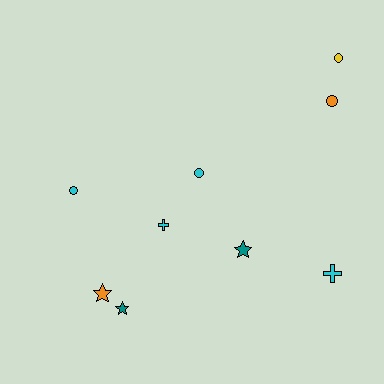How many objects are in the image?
There are 9 objects.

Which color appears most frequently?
Cyan, with 4 objects.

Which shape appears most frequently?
Circle, with 4 objects.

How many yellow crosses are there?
There are no yellow crosses.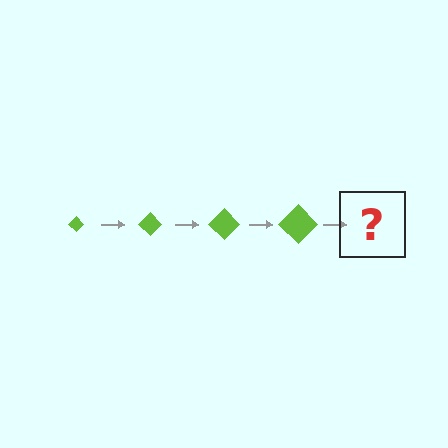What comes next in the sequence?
The next element should be a lime diamond, larger than the previous one.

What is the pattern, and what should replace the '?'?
The pattern is that the diamond gets progressively larger each step. The '?' should be a lime diamond, larger than the previous one.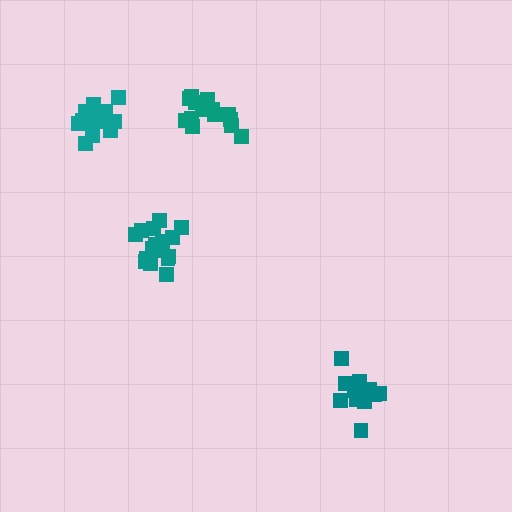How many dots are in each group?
Group 1: 16 dots, Group 2: 14 dots, Group 3: 14 dots, Group 4: 17 dots (61 total).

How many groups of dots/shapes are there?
There are 4 groups.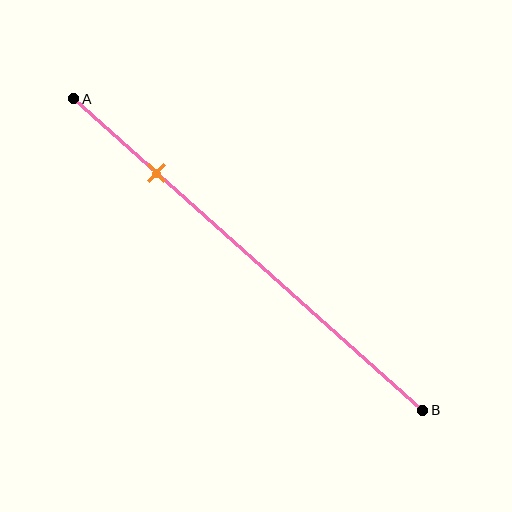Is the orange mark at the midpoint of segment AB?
No, the mark is at about 25% from A, not at the 50% midpoint.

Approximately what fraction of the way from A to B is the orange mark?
The orange mark is approximately 25% of the way from A to B.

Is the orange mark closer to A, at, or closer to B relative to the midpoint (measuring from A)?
The orange mark is closer to point A than the midpoint of segment AB.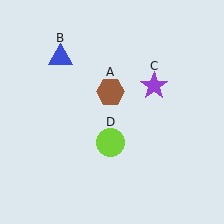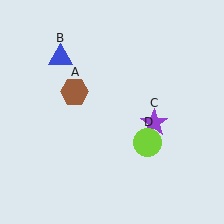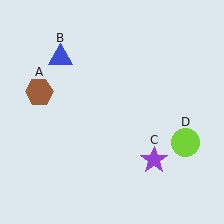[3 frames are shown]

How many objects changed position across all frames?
3 objects changed position: brown hexagon (object A), purple star (object C), lime circle (object D).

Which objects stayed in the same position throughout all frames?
Blue triangle (object B) remained stationary.